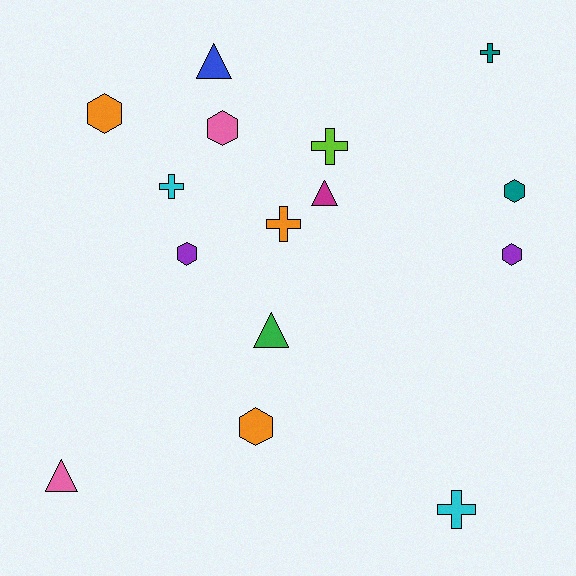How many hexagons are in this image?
There are 6 hexagons.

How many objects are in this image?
There are 15 objects.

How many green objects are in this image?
There is 1 green object.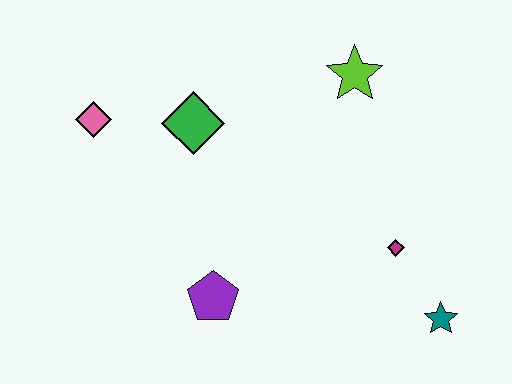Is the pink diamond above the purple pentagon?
Yes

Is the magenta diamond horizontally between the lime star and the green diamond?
No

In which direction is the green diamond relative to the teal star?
The green diamond is to the left of the teal star.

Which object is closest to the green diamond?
The pink diamond is closest to the green diamond.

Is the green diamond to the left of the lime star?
Yes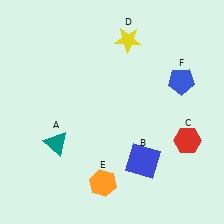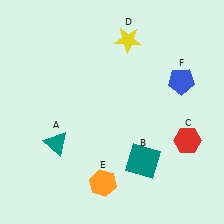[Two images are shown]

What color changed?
The square (B) changed from blue in Image 1 to teal in Image 2.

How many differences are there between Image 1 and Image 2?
There is 1 difference between the two images.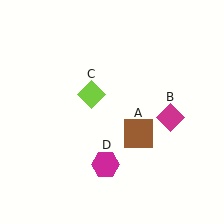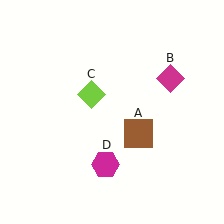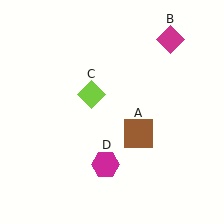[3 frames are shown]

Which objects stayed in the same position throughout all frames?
Brown square (object A) and lime diamond (object C) and magenta hexagon (object D) remained stationary.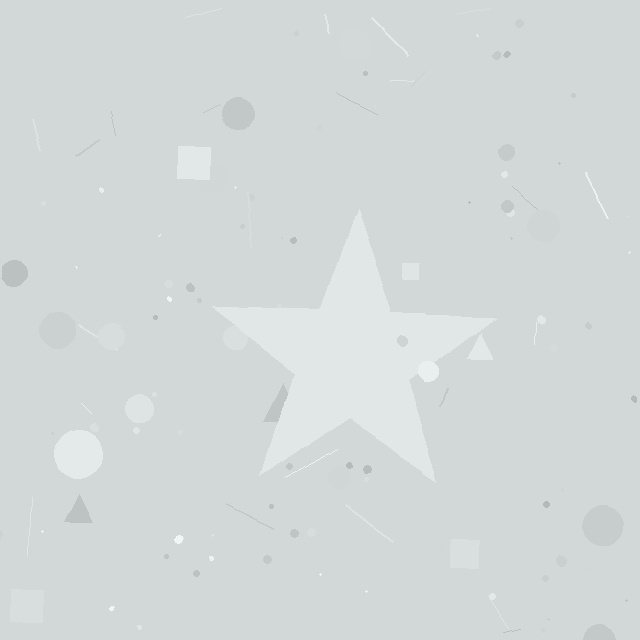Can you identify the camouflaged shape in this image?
The camouflaged shape is a star.